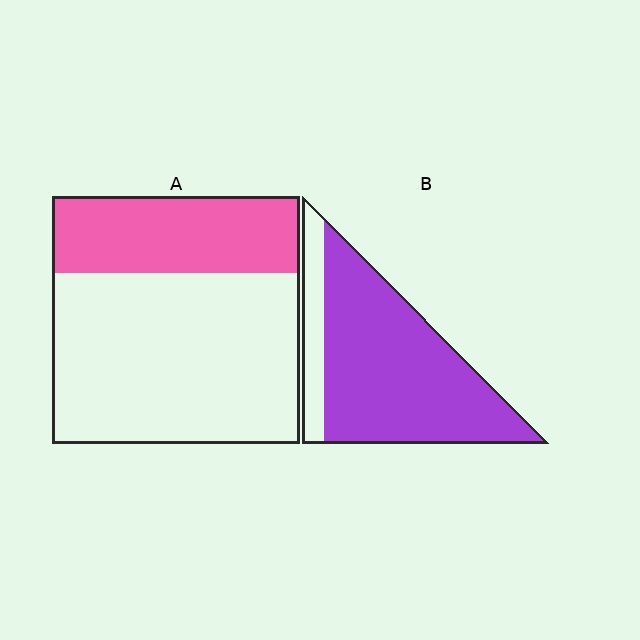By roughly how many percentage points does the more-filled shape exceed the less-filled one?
By roughly 50 percentage points (B over A).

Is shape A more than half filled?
No.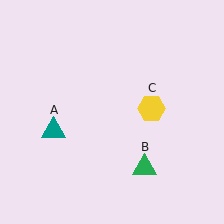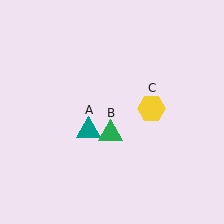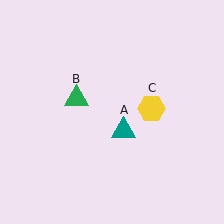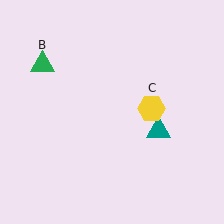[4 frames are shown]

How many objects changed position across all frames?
2 objects changed position: teal triangle (object A), green triangle (object B).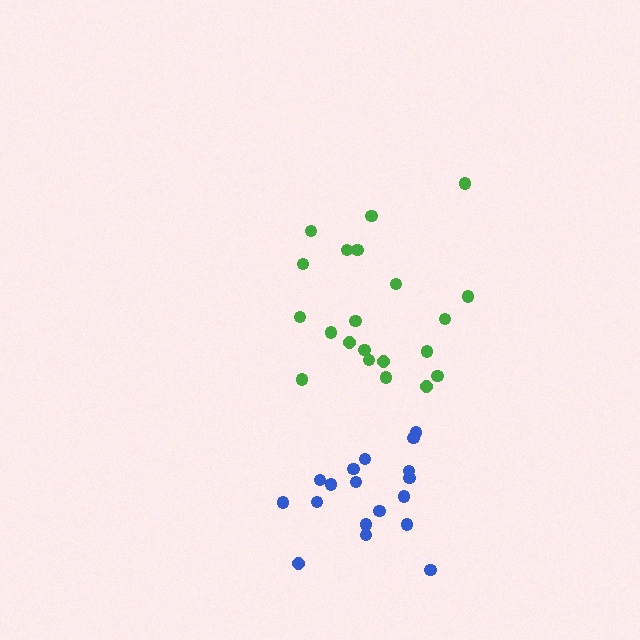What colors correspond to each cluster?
The clusters are colored: blue, green.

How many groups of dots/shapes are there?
There are 2 groups.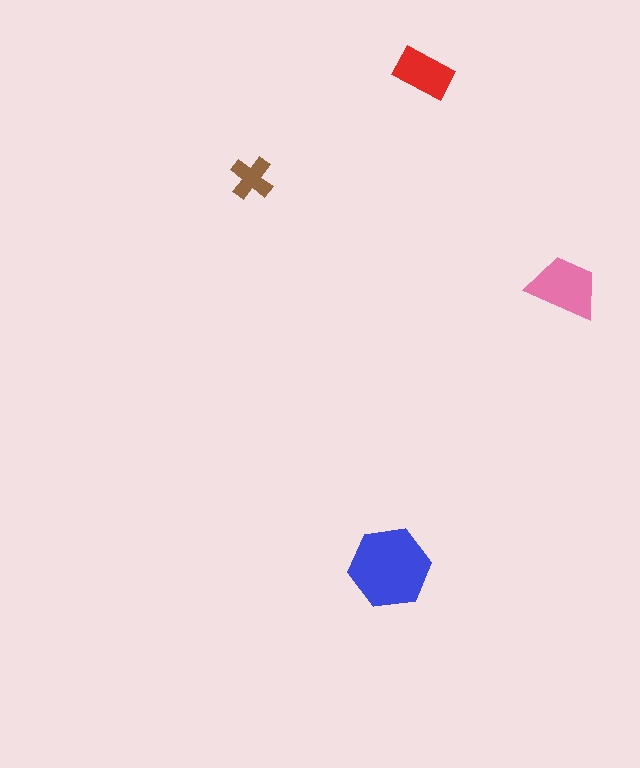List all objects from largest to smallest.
The blue hexagon, the pink trapezoid, the red rectangle, the brown cross.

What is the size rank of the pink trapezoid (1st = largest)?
2nd.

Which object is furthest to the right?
The pink trapezoid is rightmost.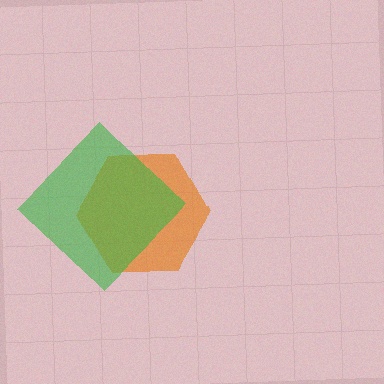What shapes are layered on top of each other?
The layered shapes are: an orange hexagon, a green diamond.